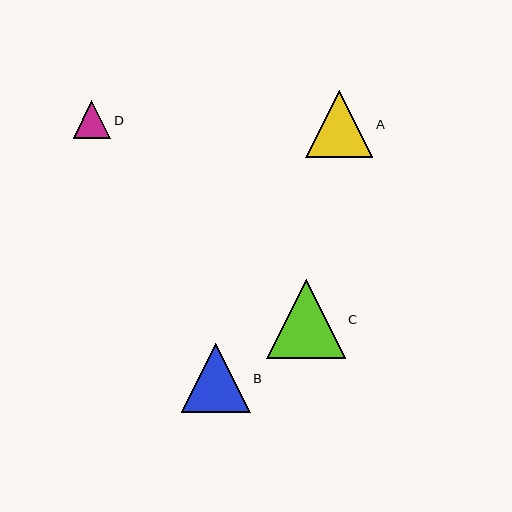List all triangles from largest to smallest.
From largest to smallest: C, B, A, D.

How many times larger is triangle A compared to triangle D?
Triangle A is approximately 1.8 times the size of triangle D.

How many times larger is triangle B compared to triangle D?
Triangle B is approximately 1.8 times the size of triangle D.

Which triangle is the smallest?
Triangle D is the smallest with a size of approximately 38 pixels.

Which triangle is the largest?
Triangle C is the largest with a size of approximately 79 pixels.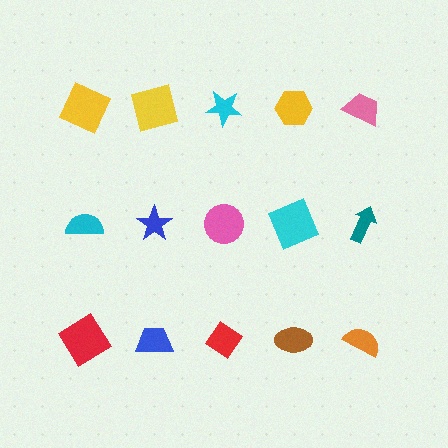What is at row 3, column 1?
A red diamond.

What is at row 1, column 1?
A yellow square.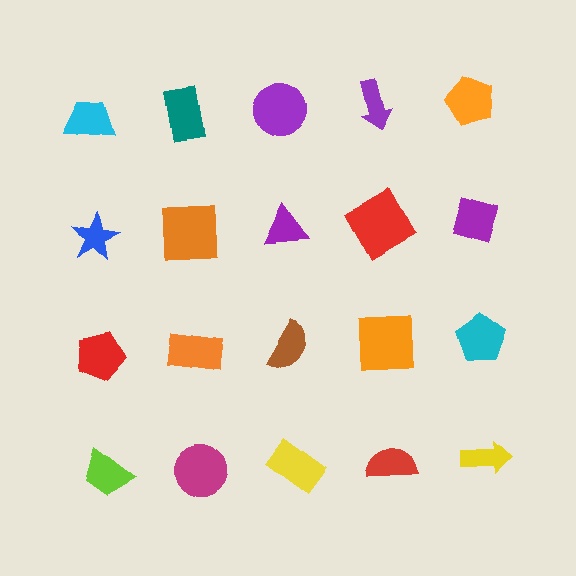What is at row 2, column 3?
A purple triangle.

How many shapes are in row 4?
5 shapes.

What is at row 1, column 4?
A purple arrow.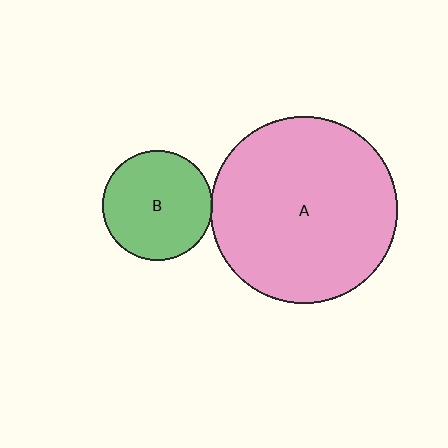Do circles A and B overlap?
Yes.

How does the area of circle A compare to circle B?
Approximately 2.9 times.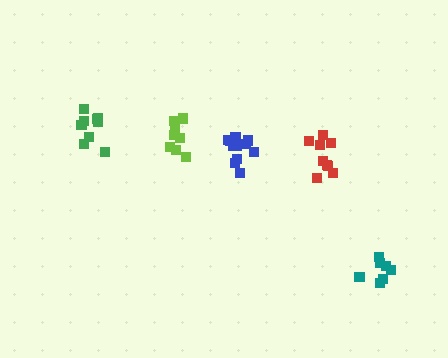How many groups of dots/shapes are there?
There are 5 groups.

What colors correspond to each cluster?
The clusters are colored: teal, lime, red, green, blue.